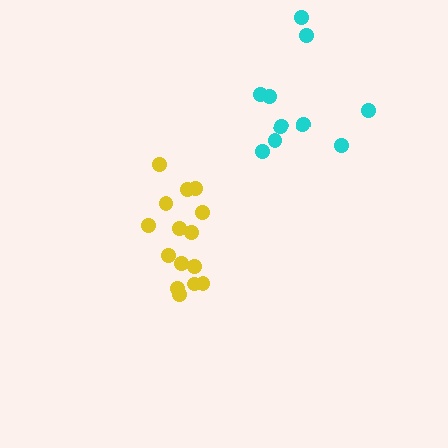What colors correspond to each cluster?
The clusters are colored: cyan, yellow.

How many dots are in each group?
Group 1: 10 dots, Group 2: 15 dots (25 total).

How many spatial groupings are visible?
There are 2 spatial groupings.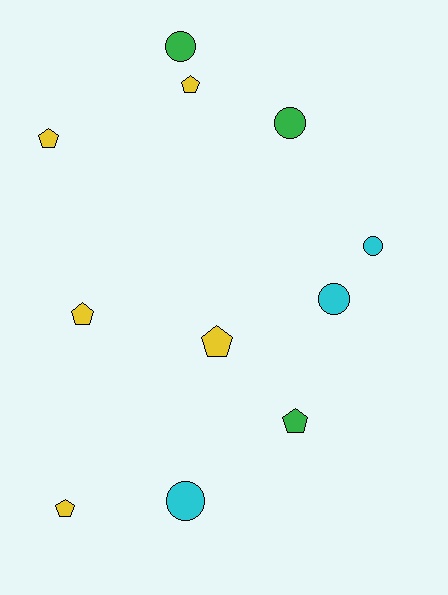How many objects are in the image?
There are 11 objects.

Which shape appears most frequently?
Pentagon, with 6 objects.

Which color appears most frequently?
Yellow, with 5 objects.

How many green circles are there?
There are 2 green circles.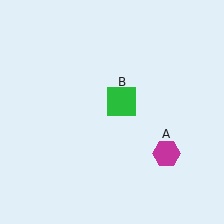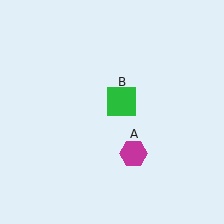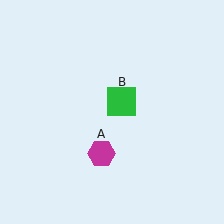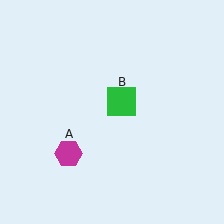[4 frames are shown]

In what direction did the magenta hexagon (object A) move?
The magenta hexagon (object A) moved left.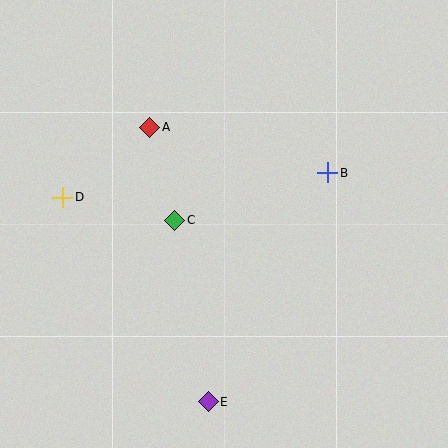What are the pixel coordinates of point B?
Point B is at (328, 173).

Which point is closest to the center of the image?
Point C at (175, 220) is closest to the center.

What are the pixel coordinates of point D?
Point D is at (63, 197).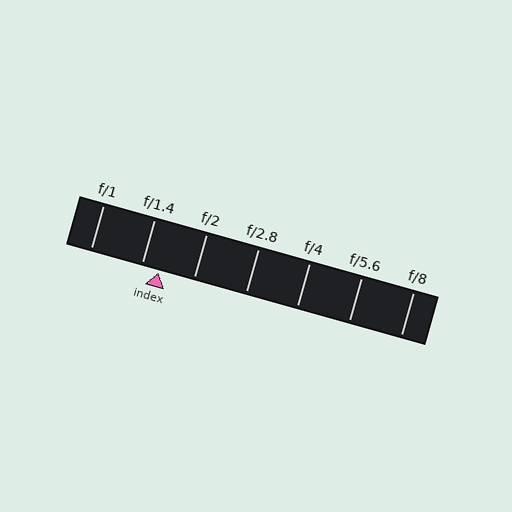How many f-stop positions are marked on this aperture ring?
There are 7 f-stop positions marked.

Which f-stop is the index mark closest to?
The index mark is closest to f/1.4.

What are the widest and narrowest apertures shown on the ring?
The widest aperture shown is f/1 and the narrowest is f/8.